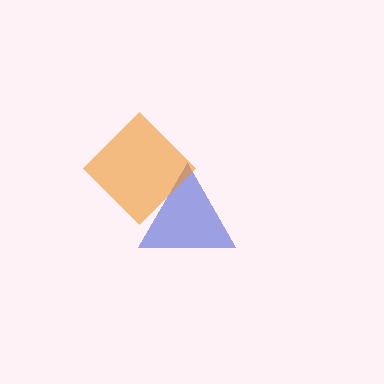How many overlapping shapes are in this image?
There are 2 overlapping shapes in the image.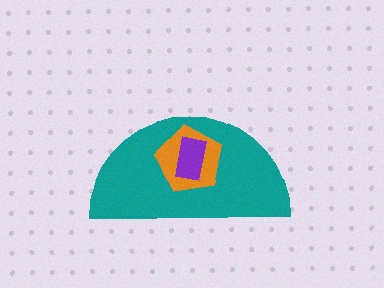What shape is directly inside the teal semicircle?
The orange pentagon.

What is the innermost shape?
The purple rectangle.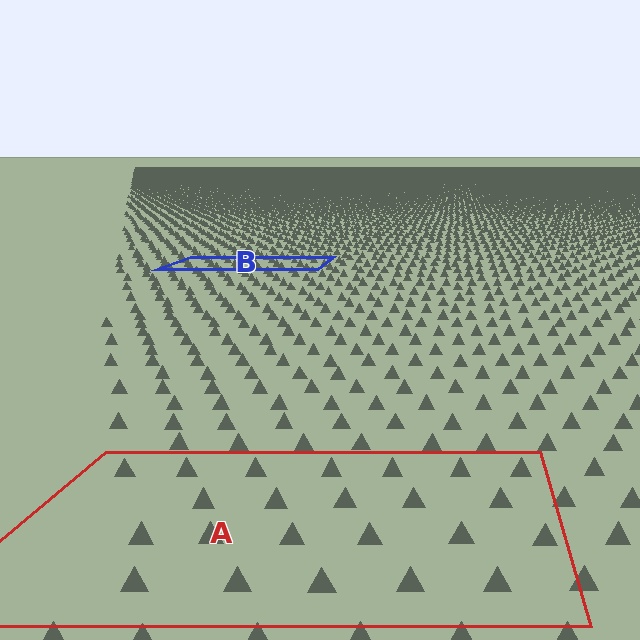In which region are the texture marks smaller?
The texture marks are smaller in region B, because it is farther away.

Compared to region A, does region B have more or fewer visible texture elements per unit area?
Region B has more texture elements per unit area — they are packed more densely because it is farther away.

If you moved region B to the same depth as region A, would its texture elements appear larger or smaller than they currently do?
They would appear larger. At a closer depth, the same texture elements are projected at a bigger on-screen size.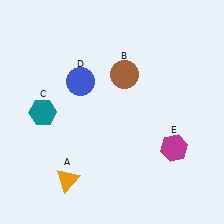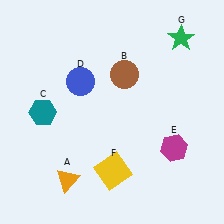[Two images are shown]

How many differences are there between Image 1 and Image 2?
There are 2 differences between the two images.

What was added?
A yellow square (F), a green star (G) were added in Image 2.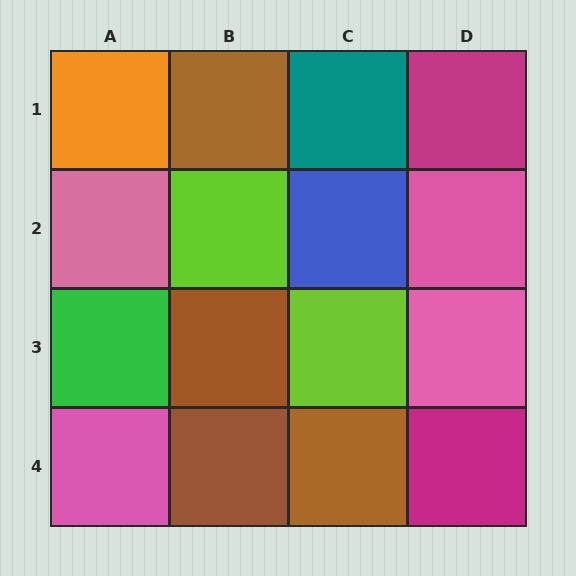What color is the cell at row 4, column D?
Magenta.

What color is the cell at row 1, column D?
Magenta.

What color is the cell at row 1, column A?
Orange.